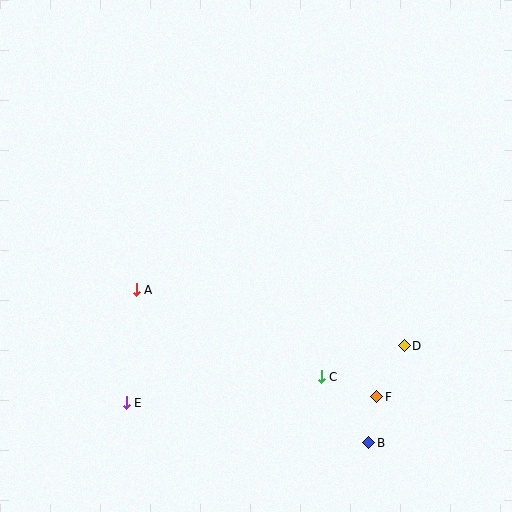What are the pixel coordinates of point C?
Point C is at (321, 377).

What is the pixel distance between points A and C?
The distance between A and C is 204 pixels.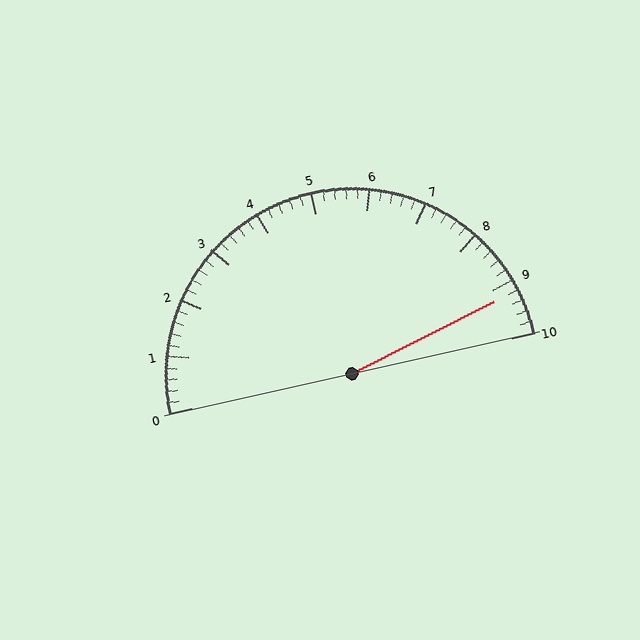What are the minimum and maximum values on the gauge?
The gauge ranges from 0 to 10.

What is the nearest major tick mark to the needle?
The nearest major tick mark is 9.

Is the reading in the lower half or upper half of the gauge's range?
The reading is in the upper half of the range (0 to 10).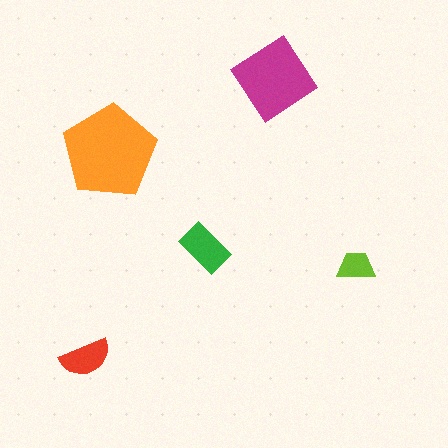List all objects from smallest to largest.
The lime trapezoid, the red semicircle, the green rectangle, the magenta diamond, the orange pentagon.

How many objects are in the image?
There are 5 objects in the image.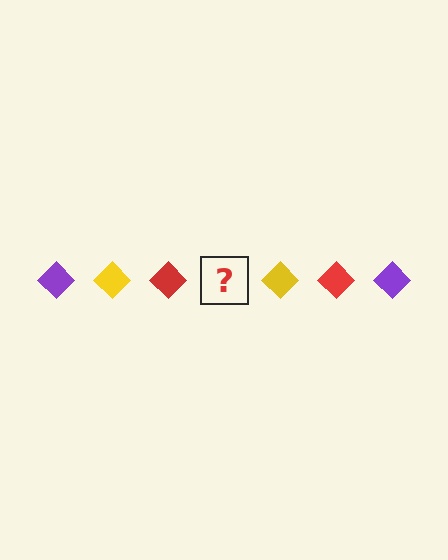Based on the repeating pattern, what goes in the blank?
The blank should be a purple diamond.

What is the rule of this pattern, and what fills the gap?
The rule is that the pattern cycles through purple, yellow, red diamonds. The gap should be filled with a purple diamond.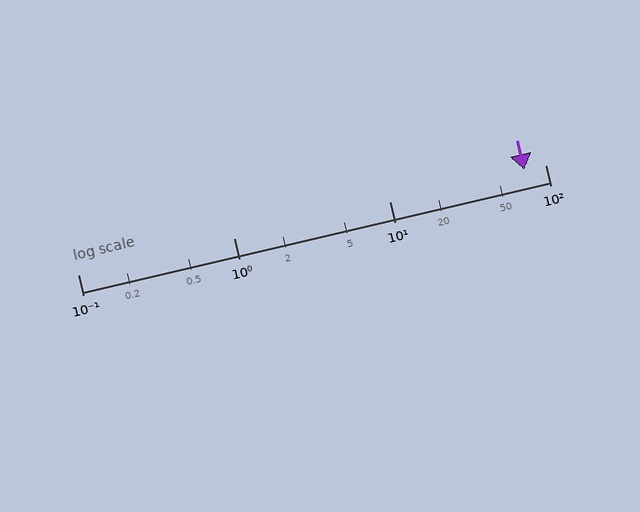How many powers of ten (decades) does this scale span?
The scale spans 3 decades, from 0.1 to 100.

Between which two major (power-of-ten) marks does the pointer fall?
The pointer is between 10 and 100.